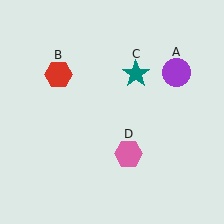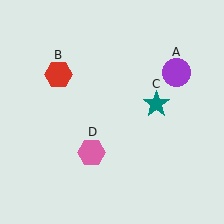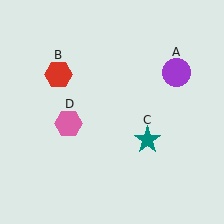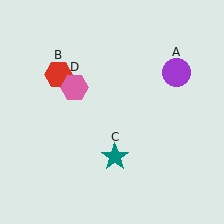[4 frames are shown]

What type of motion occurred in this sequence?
The teal star (object C), pink hexagon (object D) rotated clockwise around the center of the scene.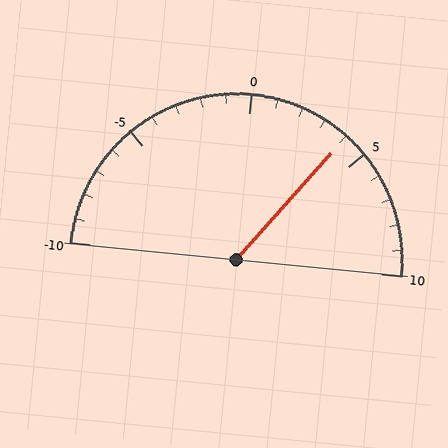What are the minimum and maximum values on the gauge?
The gauge ranges from -10 to 10.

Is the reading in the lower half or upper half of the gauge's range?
The reading is in the upper half of the range (-10 to 10).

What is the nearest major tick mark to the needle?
The nearest major tick mark is 5.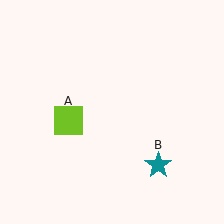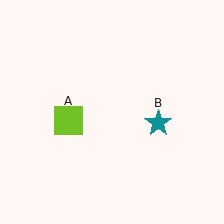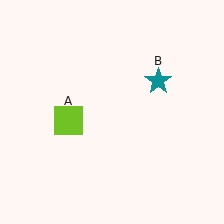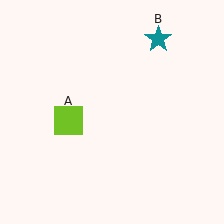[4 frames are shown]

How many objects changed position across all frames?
1 object changed position: teal star (object B).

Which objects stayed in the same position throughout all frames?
Lime square (object A) remained stationary.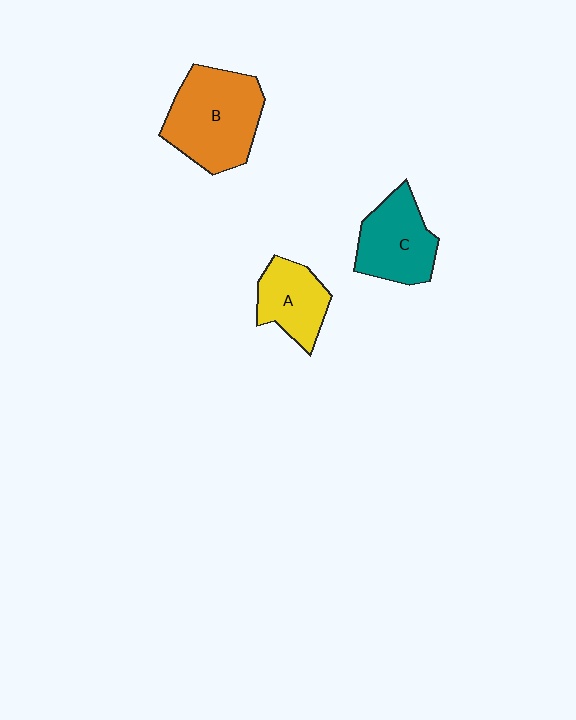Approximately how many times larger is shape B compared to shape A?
Approximately 1.7 times.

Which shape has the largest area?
Shape B (orange).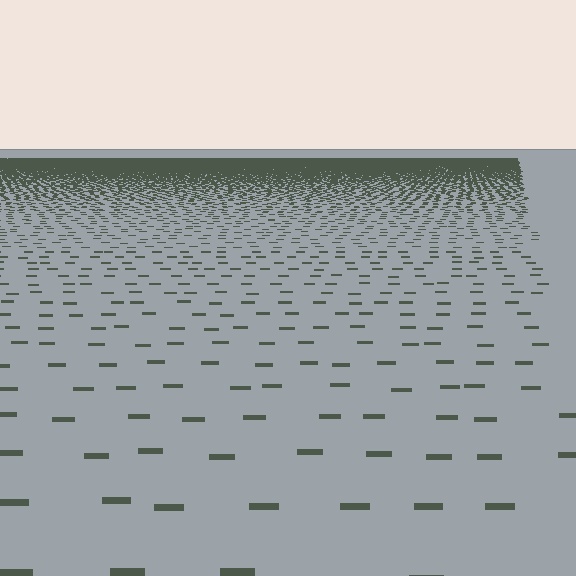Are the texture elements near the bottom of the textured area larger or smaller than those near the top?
Larger. Near the bottom, elements are closer to the viewer and appear at a bigger on-screen size.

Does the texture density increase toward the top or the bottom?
Density increases toward the top.